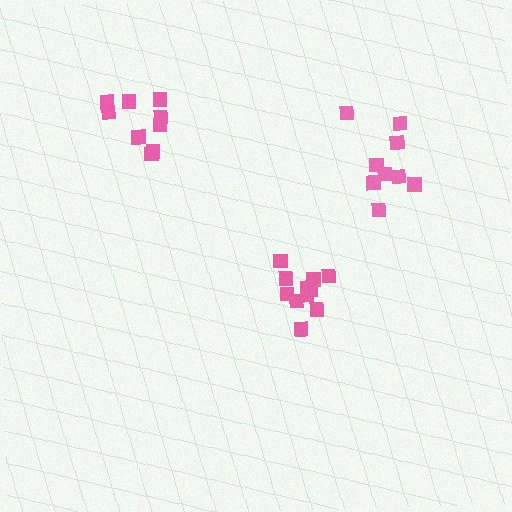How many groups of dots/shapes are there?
There are 3 groups.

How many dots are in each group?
Group 1: 11 dots, Group 2: 9 dots, Group 3: 9 dots (29 total).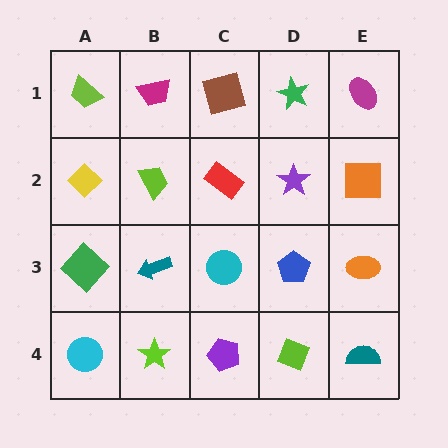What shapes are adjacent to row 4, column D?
A blue pentagon (row 3, column D), a purple pentagon (row 4, column C), a teal semicircle (row 4, column E).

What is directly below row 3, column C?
A purple pentagon.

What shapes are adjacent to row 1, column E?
An orange square (row 2, column E), a green star (row 1, column D).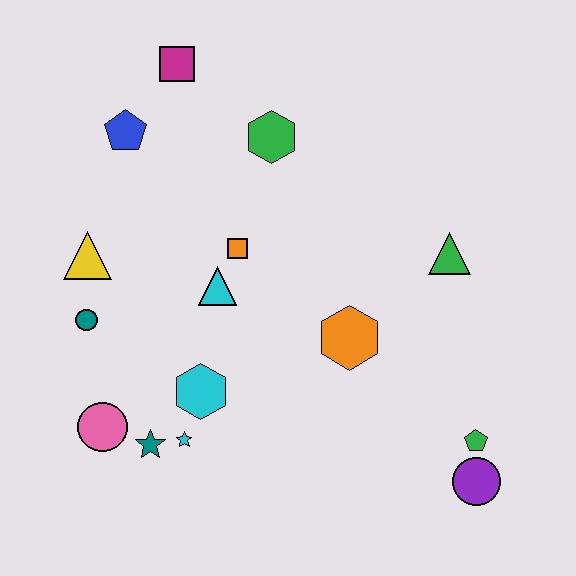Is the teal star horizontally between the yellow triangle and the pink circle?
No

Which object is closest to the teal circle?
The yellow triangle is closest to the teal circle.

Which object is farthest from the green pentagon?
The magenta square is farthest from the green pentagon.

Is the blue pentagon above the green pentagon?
Yes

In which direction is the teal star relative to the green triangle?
The teal star is to the left of the green triangle.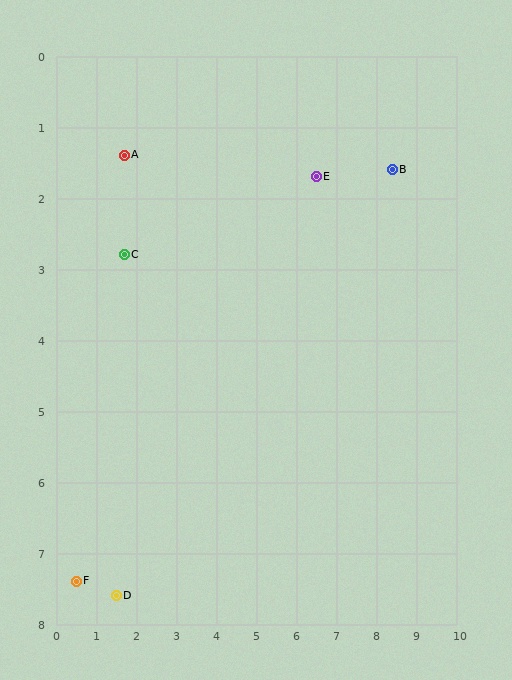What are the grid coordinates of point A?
Point A is at approximately (1.7, 1.4).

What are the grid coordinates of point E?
Point E is at approximately (6.5, 1.7).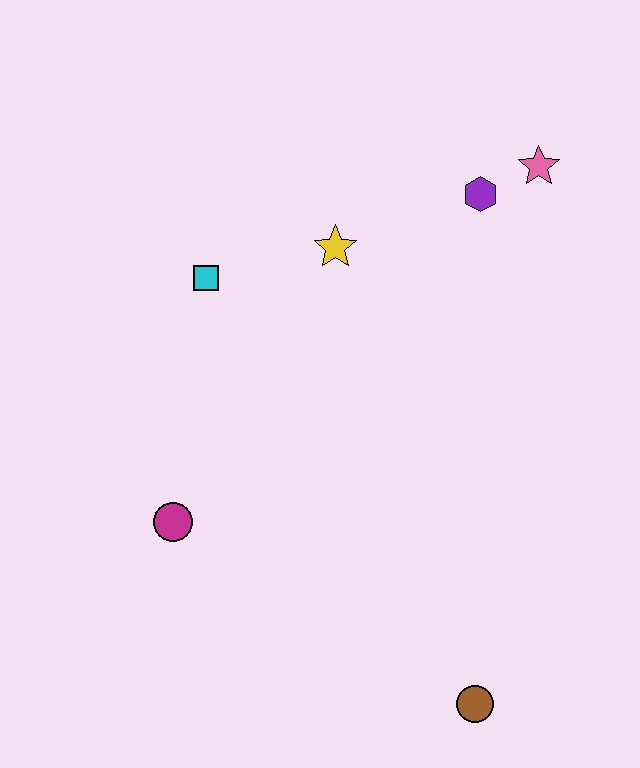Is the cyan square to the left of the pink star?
Yes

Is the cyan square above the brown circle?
Yes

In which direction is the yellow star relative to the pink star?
The yellow star is to the left of the pink star.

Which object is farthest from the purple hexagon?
The brown circle is farthest from the purple hexagon.